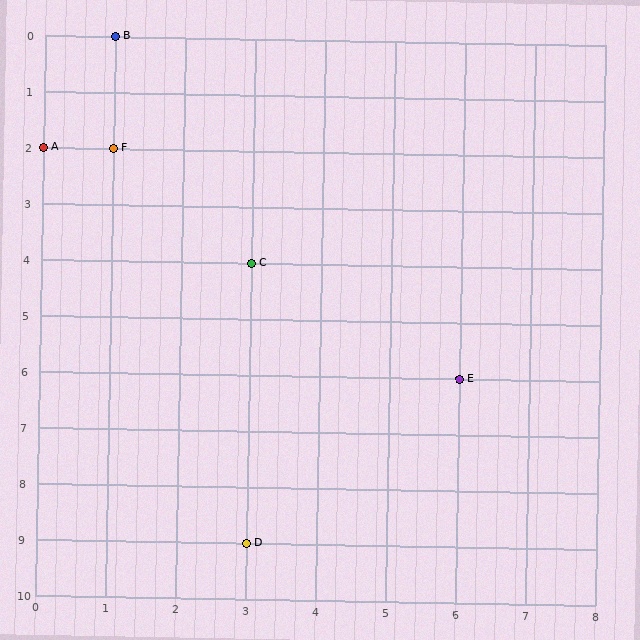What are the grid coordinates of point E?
Point E is at grid coordinates (6, 6).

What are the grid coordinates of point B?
Point B is at grid coordinates (1, 0).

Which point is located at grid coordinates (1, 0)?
Point B is at (1, 0).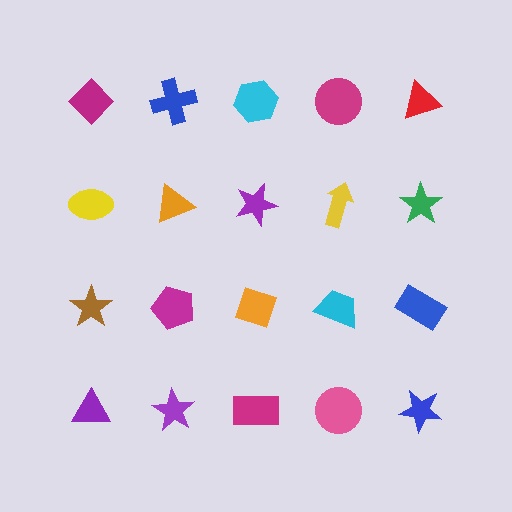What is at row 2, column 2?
An orange triangle.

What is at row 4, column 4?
A pink circle.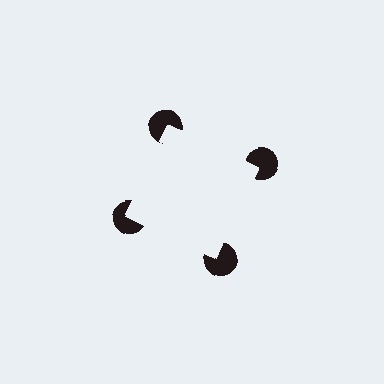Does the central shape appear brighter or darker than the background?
It typically appears slightly brighter than the background, even though no actual brightness change is drawn.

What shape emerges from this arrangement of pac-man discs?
An illusory square — its edges are inferred from the aligned wedge cuts in the pac-man discs, not physically drawn.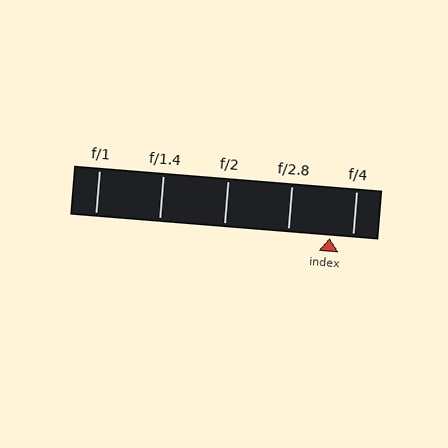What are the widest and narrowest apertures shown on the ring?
The widest aperture shown is f/1 and the narrowest is f/4.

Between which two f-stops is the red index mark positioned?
The index mark is between f/2.8 and f/4.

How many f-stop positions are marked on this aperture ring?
There are 5 f-stop positions marked.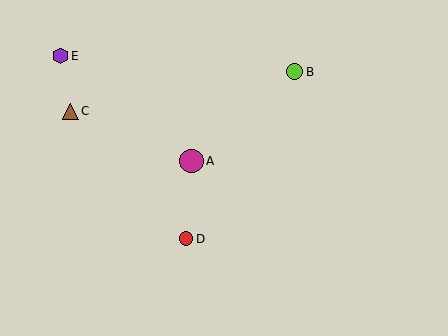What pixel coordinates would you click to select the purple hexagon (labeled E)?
Click at (60, 56) to select the purple hexagon E.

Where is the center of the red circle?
The center of the red circle is at (186, 239).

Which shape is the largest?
The magenta circle (labeled A) is the largest.